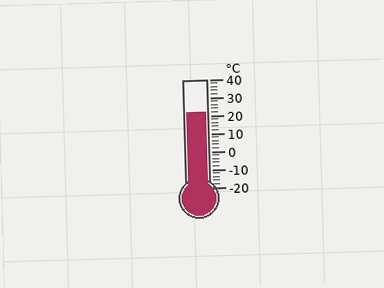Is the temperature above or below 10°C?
The temperature is above 10°C.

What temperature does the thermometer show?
The thermometer shows approximately 22°C.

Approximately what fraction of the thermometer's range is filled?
The thermometer is filled to approximately 70% of its range.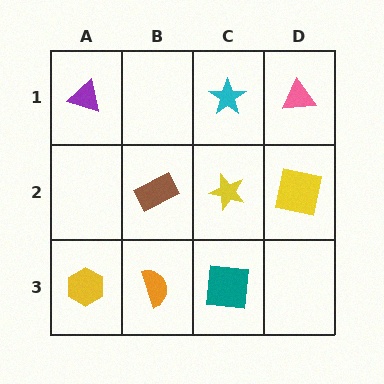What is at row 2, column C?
A yellow star.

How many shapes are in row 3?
3 shapes.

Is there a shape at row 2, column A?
No, that cell is empty.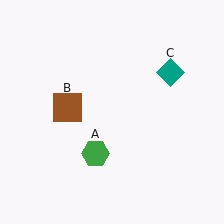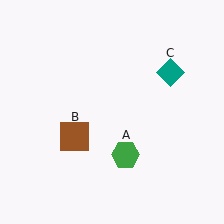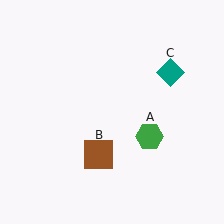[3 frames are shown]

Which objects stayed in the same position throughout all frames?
Teal diamond (object C) remained stationary.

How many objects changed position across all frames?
2 objects changed position: green hexagon (object A), brown square (object B).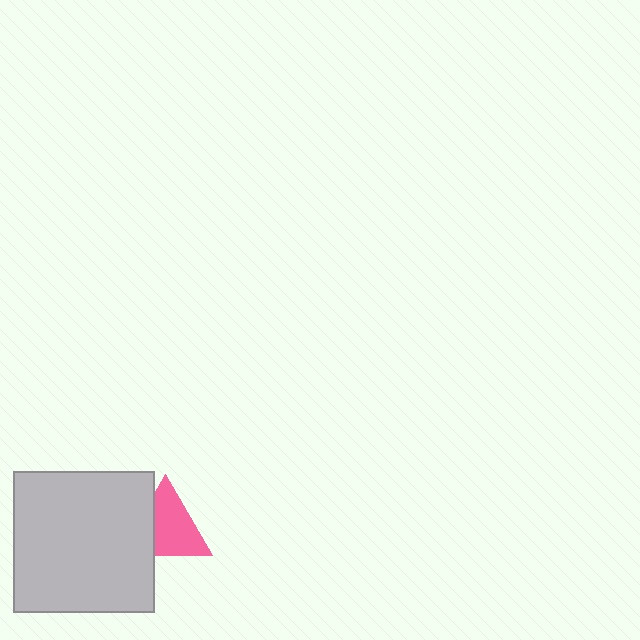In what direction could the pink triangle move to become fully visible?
The pink triangle could move right. That would shift it out from behind the light gray square entirely.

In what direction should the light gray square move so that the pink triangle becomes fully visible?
The light gray square should move left. That is the shortest direction to clear the overlap and leave the pink triangle fully visible.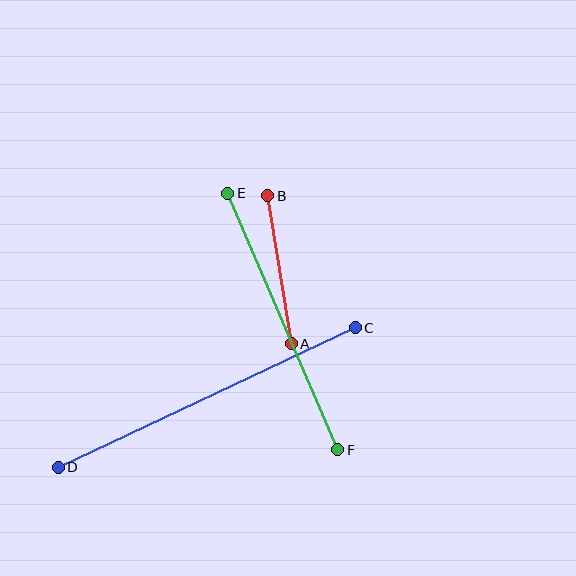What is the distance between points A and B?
The distance is approximately 150 pixels.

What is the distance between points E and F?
The distance is approximately 279 pixels.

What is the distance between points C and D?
The distance is approximately 328 pixels.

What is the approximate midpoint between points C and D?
The midpoint is at approximately (207, 397) pixels.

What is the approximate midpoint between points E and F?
The midpoint is at approximately (283, 321) pixels.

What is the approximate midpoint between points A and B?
The midpoint is at approximately (279, 270) pixels.